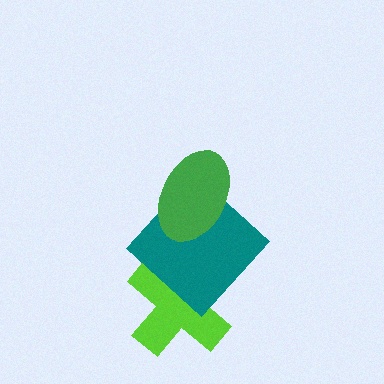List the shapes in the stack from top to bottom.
From top to bottom: the green ellipse, the teal diamond, the lime cross.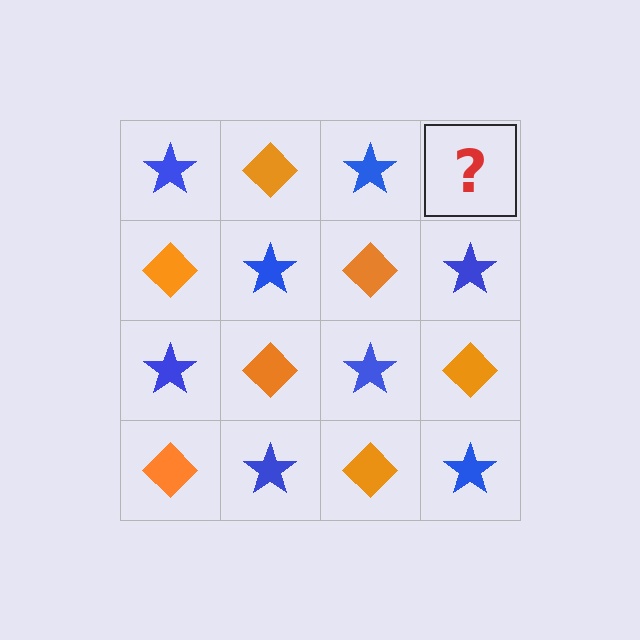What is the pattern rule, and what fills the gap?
The rule is that it alternates blue star and orange diamond in a checkerboard pattern. The gap should be filled with an orange diamond.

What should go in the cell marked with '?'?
The missing cell should contain an orange diamond.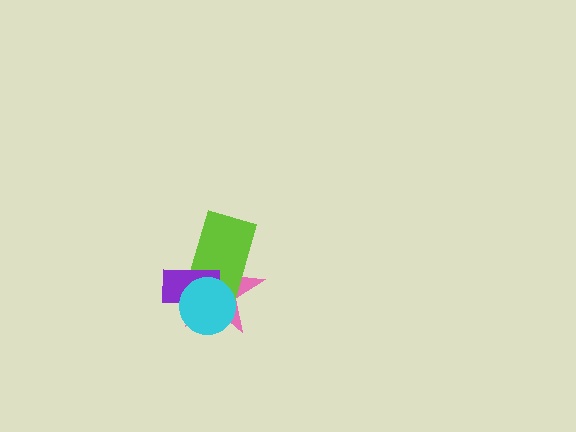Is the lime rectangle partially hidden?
Yes, it is partially covered by another shape.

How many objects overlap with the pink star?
3 objects overlap with the pink star.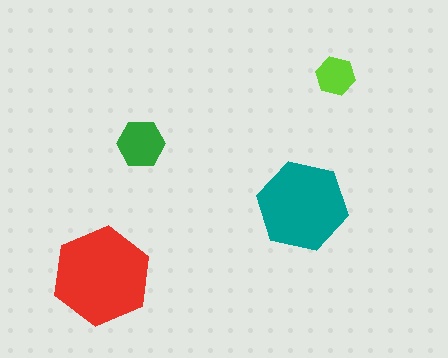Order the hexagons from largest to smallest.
the red one, the teal one, the green one, the lime one.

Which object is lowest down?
The red hexagon is bottommost.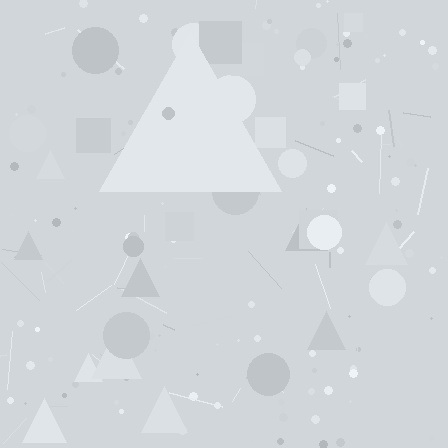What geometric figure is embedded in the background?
A triangle is embedded in the background.